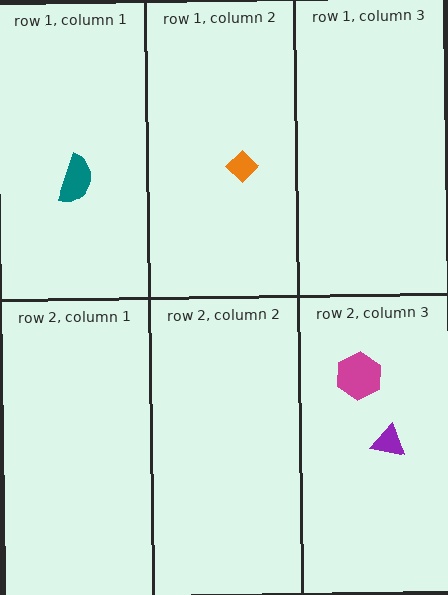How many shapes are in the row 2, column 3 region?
2.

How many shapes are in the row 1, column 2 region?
1.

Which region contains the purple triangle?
The row 2, column 3 region.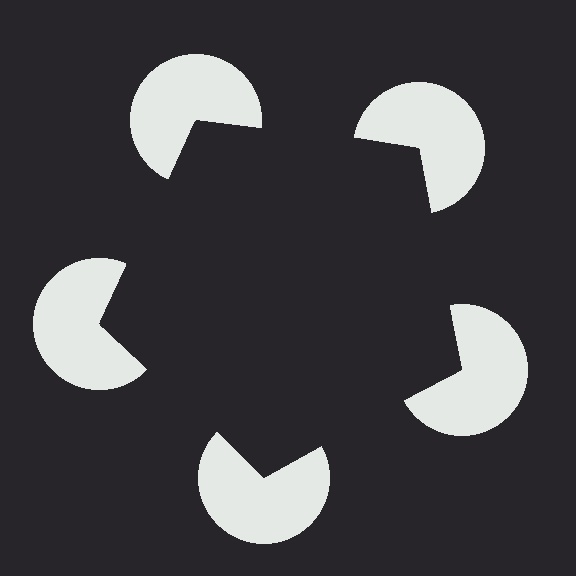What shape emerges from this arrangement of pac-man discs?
An illusory pentagon — its edges are inferred from the aligned wedge cuts in the pac-man discs, not physically drawn.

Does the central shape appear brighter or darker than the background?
It typically appears slightly darker than the background, even though no actual brightness change is drawn.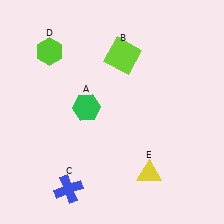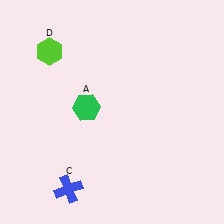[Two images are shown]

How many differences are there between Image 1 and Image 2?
There are 2 differences between the two images.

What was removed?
The lime square (B), the yellow triangle (E) were removed in Image 2.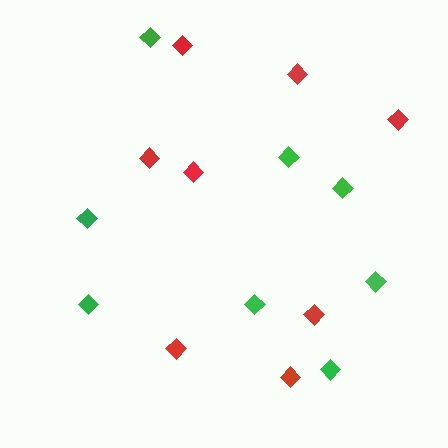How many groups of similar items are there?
There are 2 groups: one group of red diamonds (8) and one group of green diamonds (8).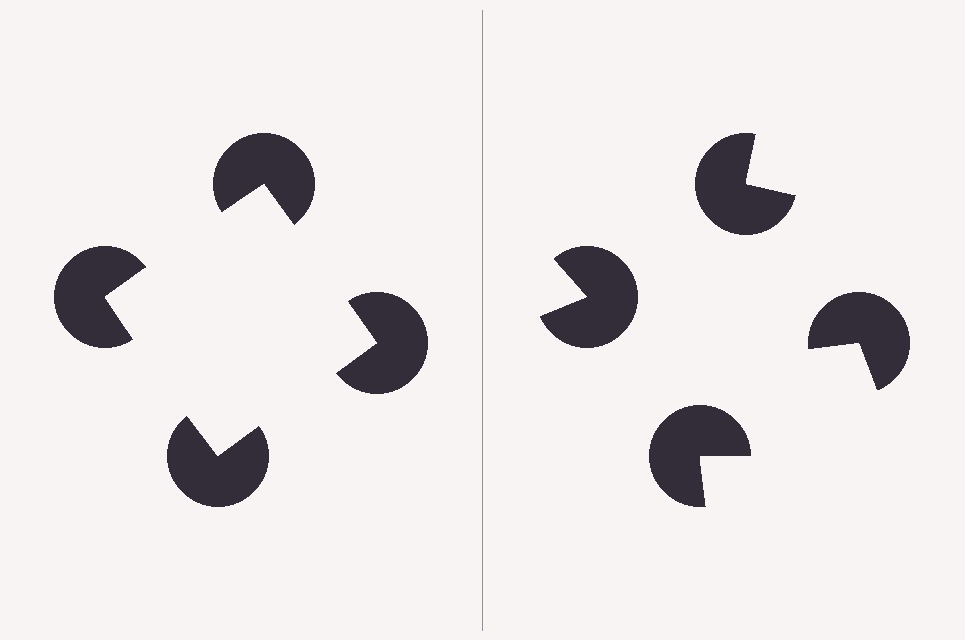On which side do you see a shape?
An illusory square appears on the left side. On the right side the wedge cuts are rotated, so no coherent shape forms.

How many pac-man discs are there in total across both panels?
8 — 4 on each side.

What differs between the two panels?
The pac-man discs are positioned identically on both sides; only the wedge orientations differ. On the left they align to a square; on the right they are misaligned.